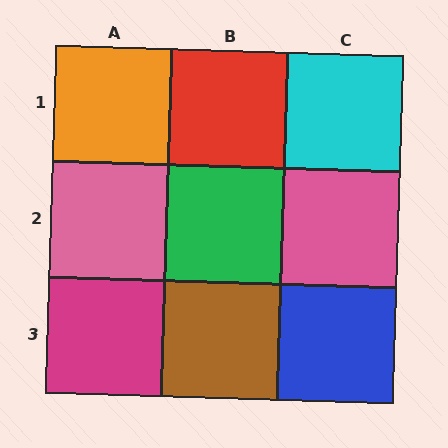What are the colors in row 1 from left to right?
Orange, red, cyan.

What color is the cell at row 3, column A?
Magenta.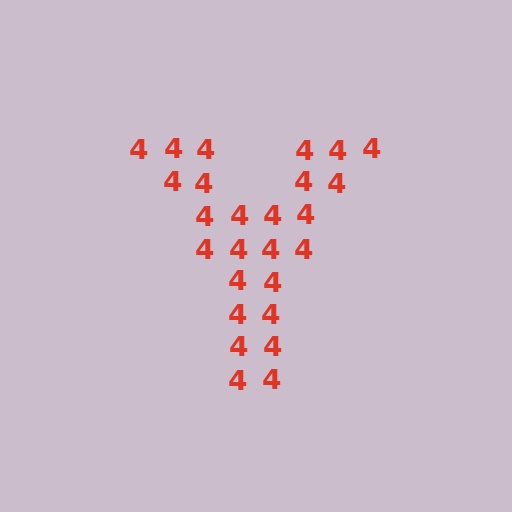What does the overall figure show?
The overall figure shows the letter Y.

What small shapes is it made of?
It is made of small digit 4's.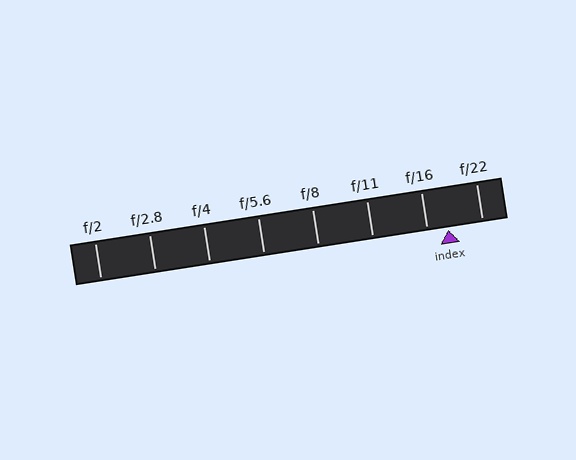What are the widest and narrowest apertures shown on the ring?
The widest aperture shown is f/2 and the narrowest is f/22.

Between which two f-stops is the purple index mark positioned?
The index mark is between f/16 and f/22.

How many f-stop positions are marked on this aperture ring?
There are 8 f-stop positions marked.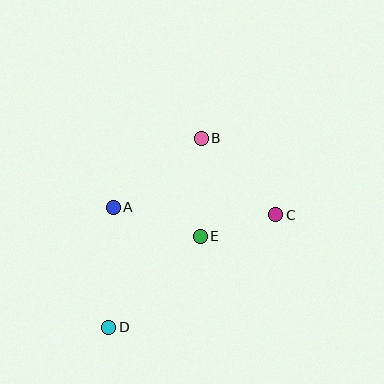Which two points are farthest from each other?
Points B and D are farthest from each other.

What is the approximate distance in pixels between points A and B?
The distance between A and B is approximately 112 pixels.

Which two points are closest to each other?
Points C and E are closest to each other.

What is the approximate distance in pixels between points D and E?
The distance between D and E is approximately 129 pixels.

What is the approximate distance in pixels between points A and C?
The distance between A and C is approximately 162 pixels.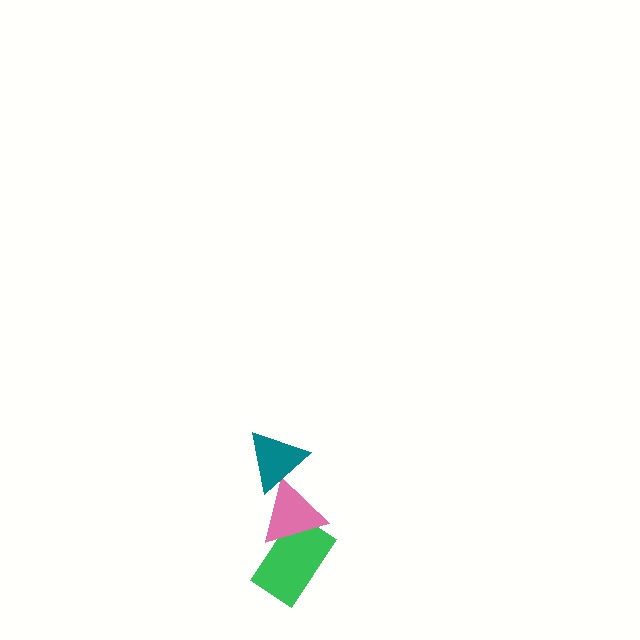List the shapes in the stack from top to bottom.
From top to bottom: the teal triangle, the pink triangle, the green rectangle.